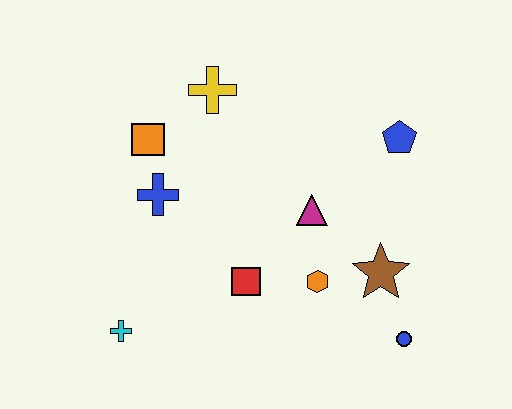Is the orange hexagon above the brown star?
No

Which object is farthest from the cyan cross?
The blue pentagon is farthest from the cyan cross.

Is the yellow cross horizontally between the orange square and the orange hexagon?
Yes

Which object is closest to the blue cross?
The orange square is closest to the blue cross.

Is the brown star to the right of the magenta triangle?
Yes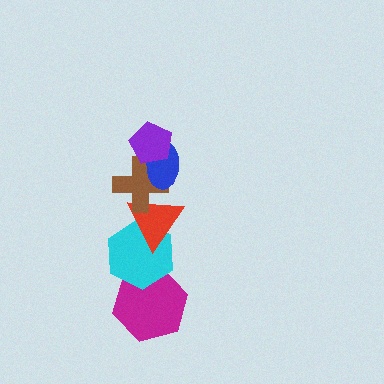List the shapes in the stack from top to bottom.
From top to bottom: the purple pentagon, the blue ellipse, the brown cross, the red triangle, the cyan hexagon, the magenta hexagon.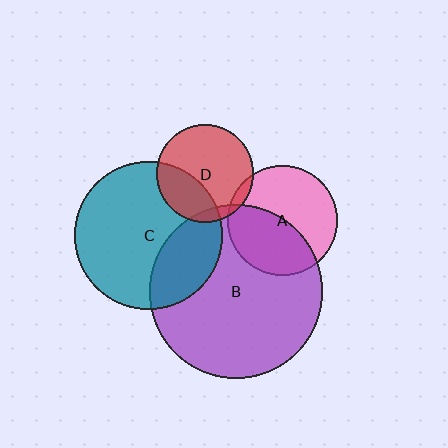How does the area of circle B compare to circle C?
Approximately 1.4 times.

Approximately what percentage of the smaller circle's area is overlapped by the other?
Approximately 5%.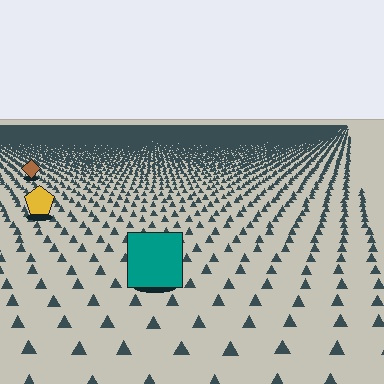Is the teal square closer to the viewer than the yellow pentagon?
Yes. The teal square is closer — you can tell from the texture gradient: the ground texture is coarser near it.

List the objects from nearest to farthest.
From nearest to farthest: the teal square, the yellow pentagon, the brown diamond.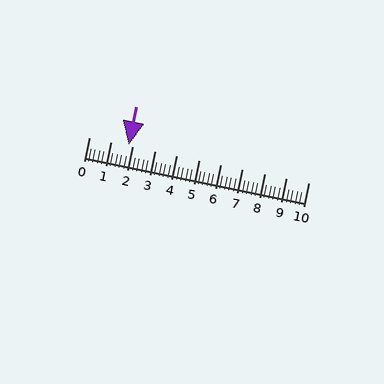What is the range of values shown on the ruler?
The ruler shows values from 0 to 10.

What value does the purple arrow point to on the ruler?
The purple arrow points to approximately 1.8.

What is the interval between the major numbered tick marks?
The major tick marks are spaced 1 units apart.